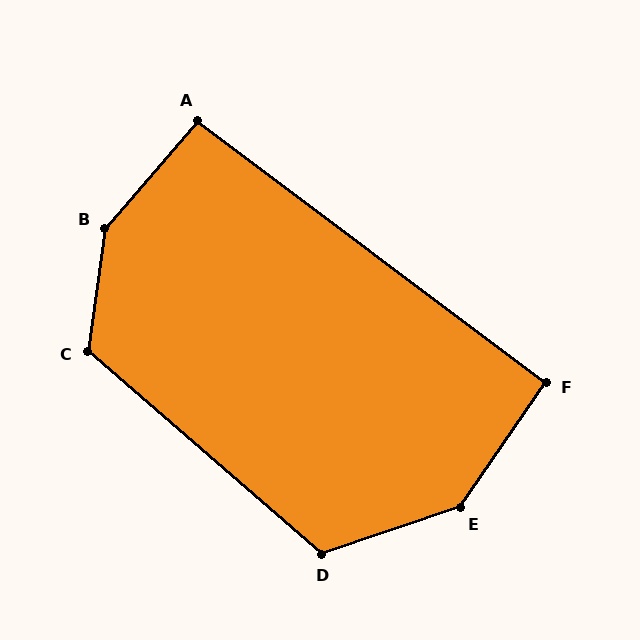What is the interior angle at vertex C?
Approximately 123 degrees (obtuse).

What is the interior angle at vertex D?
Approximately 121 degrees (obtuse).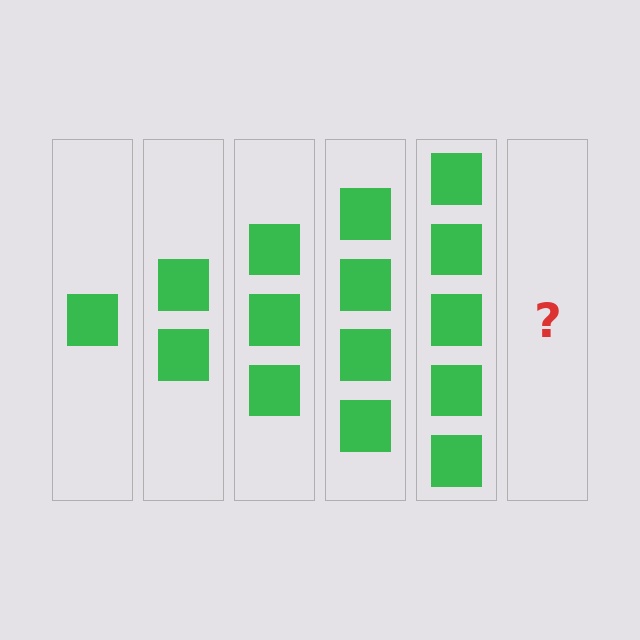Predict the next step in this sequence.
The next step is 6 squares.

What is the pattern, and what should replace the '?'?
The pattern is that each step adds one more square. The '?' should be 6 squares.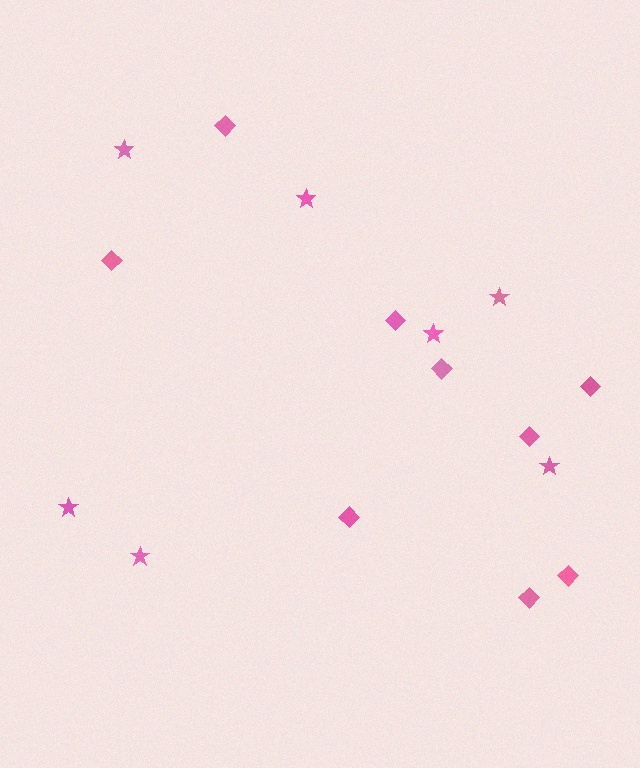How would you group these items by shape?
There are 2 groups: one group of diamonds (9) and one group of stars (7).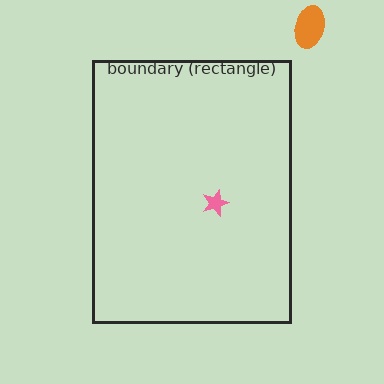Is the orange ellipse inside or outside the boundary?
Outside.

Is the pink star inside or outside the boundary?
Inside.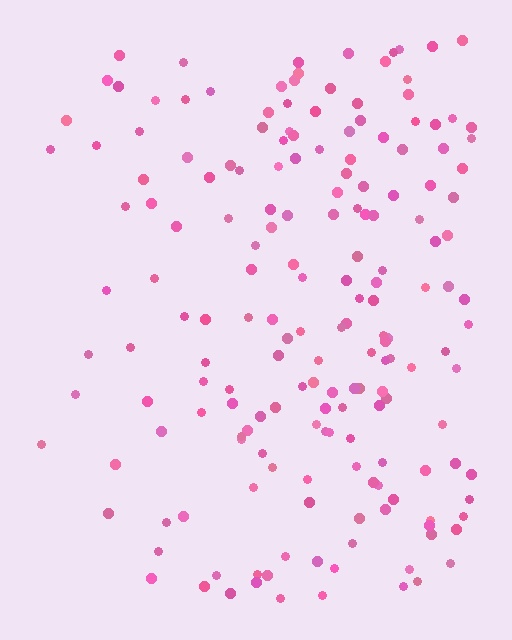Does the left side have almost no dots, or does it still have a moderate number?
Still a moderate number, just noticeably fewer than the right.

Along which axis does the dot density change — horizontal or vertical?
Horizontal.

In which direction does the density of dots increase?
From left to right, with the right side densest.